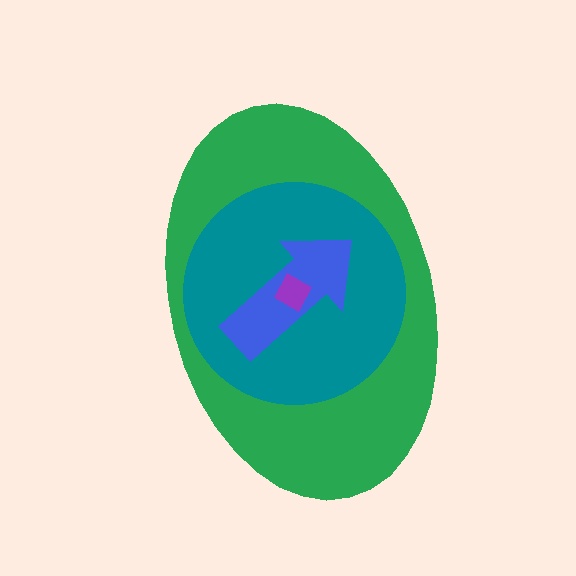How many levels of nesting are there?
4.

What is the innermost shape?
The purple diamond.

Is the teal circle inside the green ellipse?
Yes.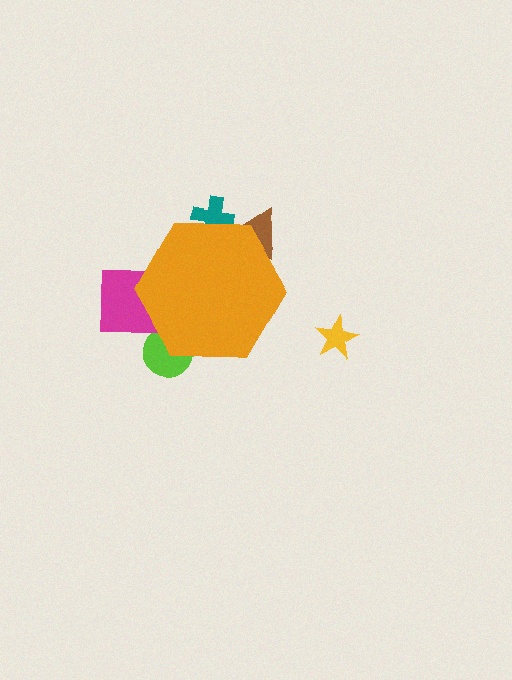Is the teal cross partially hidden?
Yes, the teal cross is partially hidden behind the orange hexagon.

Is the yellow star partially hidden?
No, the yellow star is fully visible.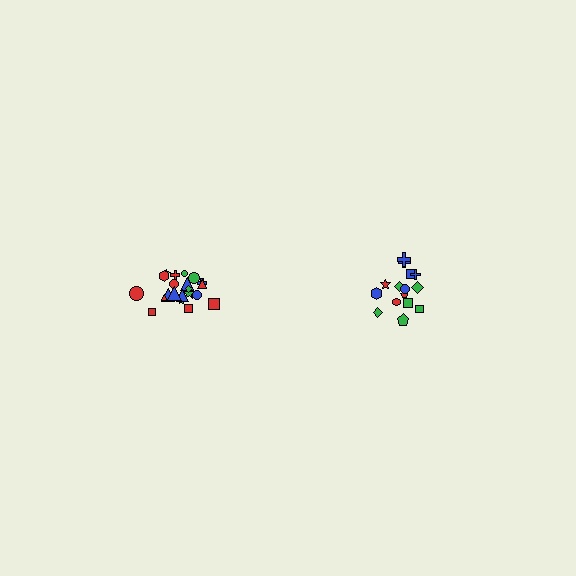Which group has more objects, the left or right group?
The left group.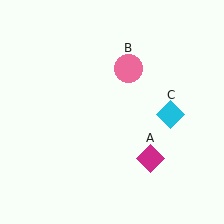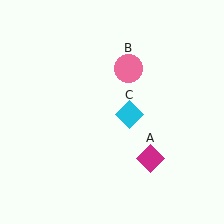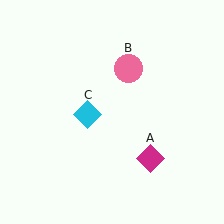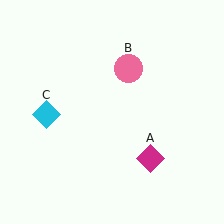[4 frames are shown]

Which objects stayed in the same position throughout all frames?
Magenta diamond (object A) and pink circle (object B) remained stationary.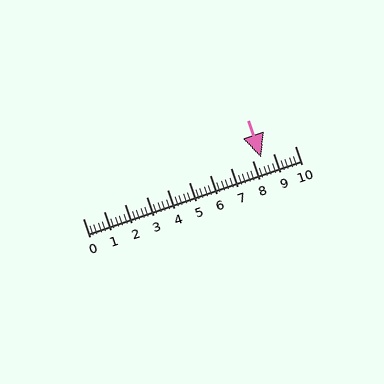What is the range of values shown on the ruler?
The ruler shows values from 0 to 10.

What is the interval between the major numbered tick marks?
The major tick marks are spaced 1 units apart.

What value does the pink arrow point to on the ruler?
The pink arrow points to approximately 8.4.